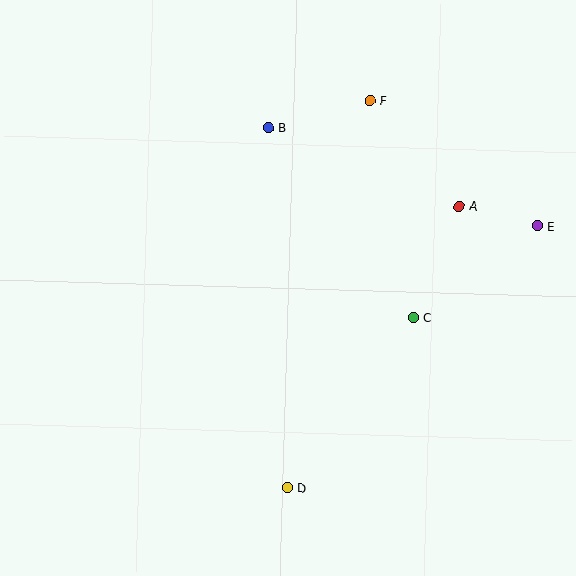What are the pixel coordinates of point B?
Point B is at (268, 127).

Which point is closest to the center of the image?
Point C at (414, 317) is closest to the center.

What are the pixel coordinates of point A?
Point A is at (459, 206).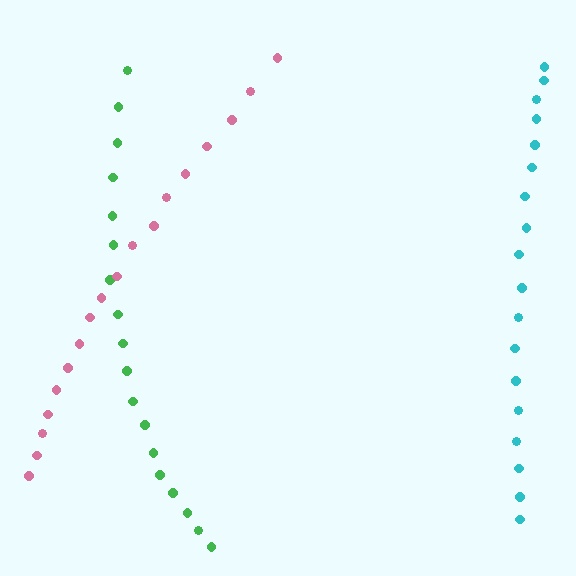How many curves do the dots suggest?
There are 3 distinct paths.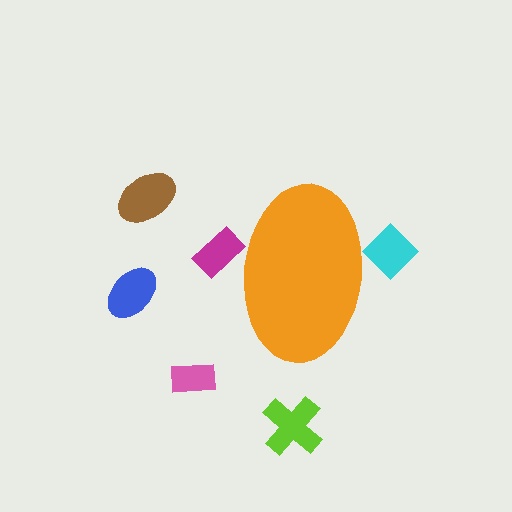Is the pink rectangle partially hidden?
No, the pink rectangle is fully visible.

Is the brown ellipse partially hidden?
No, the brown ellipse is fully visible.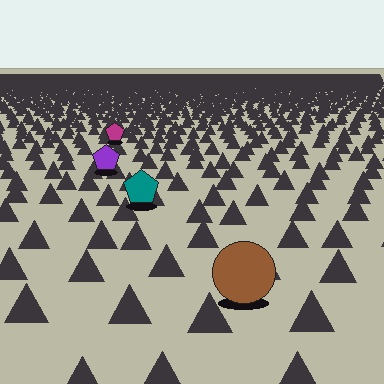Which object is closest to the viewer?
The brown circle is closest. The texture marks near it are larger and more spread out.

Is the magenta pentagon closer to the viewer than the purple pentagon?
No. The purple pentagon is closer — you can tell from the texture gradient: the ground texture is coarser near it.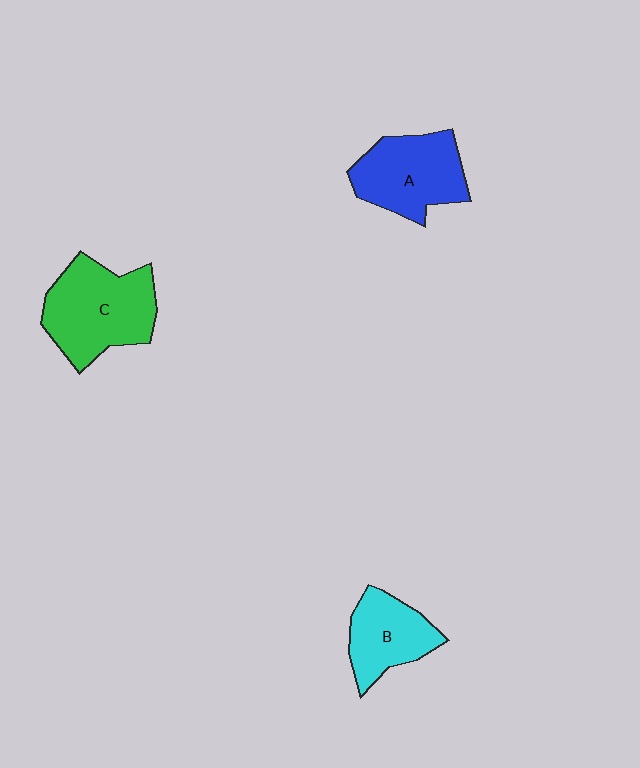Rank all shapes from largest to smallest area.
From largest to smallest: C (green), A (blue), B (cyan).